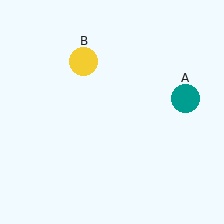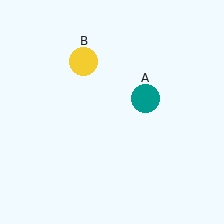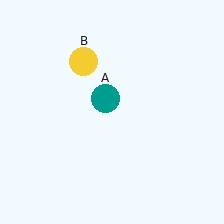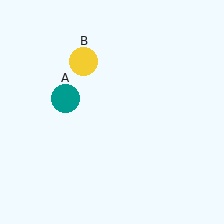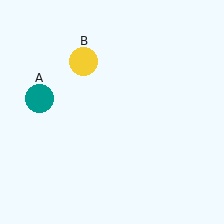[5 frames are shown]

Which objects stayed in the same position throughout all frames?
Yellow circle (object B) remained stationary.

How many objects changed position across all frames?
1 object changed position: teal circle (object A).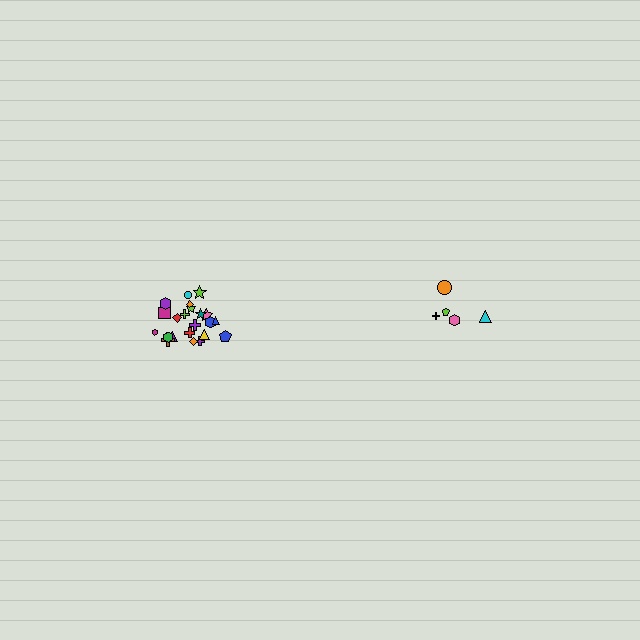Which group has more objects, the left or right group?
The left group.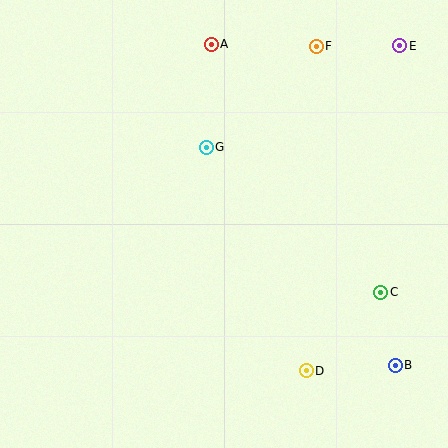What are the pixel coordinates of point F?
Point F is at (316, 46).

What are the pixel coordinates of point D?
Point D is at (306, 371).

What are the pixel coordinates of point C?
Point C is at (381, 292).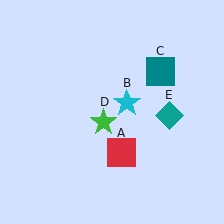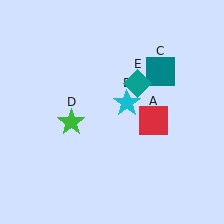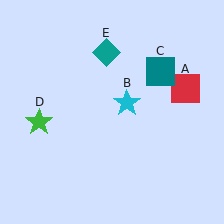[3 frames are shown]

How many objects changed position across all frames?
3 objects changed position: red square (object A), green star (object D), teal diamond (object E).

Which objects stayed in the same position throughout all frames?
Cyan star (object B) and teal square (object C) remained stationary.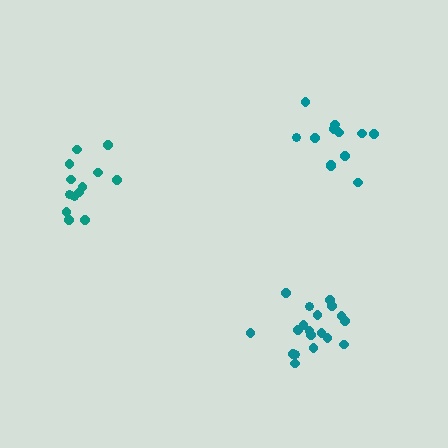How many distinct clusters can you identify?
There are 3 distinct clusters.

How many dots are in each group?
Group 1: 19 dots, Group 2: 13 dots, Group 3: 13 dots (45 total).